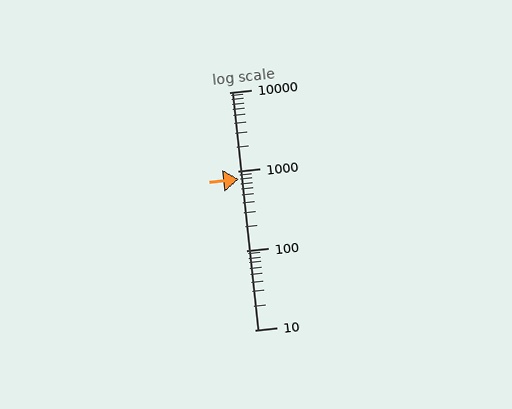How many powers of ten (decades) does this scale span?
The scale spans 3 decades, from 10 to 10000.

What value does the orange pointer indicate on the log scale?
The pointer indicates approximately 800.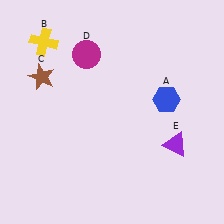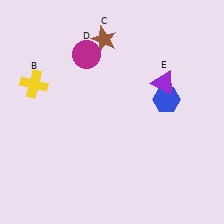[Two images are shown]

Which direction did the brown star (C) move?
The brown star (C) moved right.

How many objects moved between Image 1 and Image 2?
3 objects moved between the two images.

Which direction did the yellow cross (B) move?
The yellow cross (B) moved down.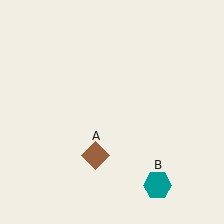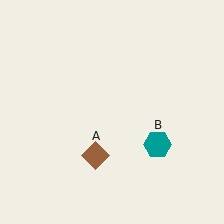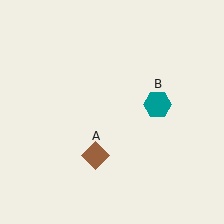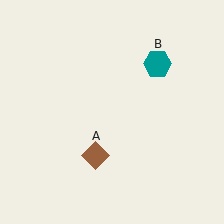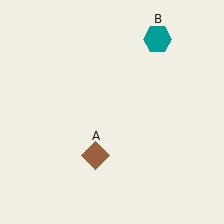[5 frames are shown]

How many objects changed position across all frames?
1 object changed position: teal hexagon (object B).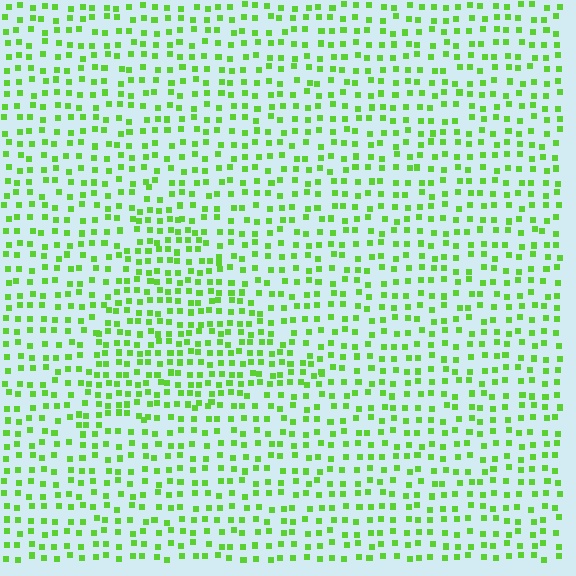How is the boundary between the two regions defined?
The boundary is defined by a change in element density (approximately 1.5x ratio). All elements are the same color, size, and shape.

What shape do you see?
I see a triangle.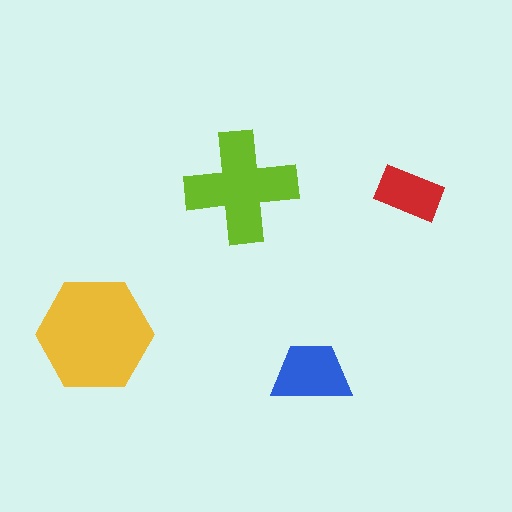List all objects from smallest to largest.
The red rectangle, the blue trapezoid, the lime cross, the yellow hexagon.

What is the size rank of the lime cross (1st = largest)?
2nd.